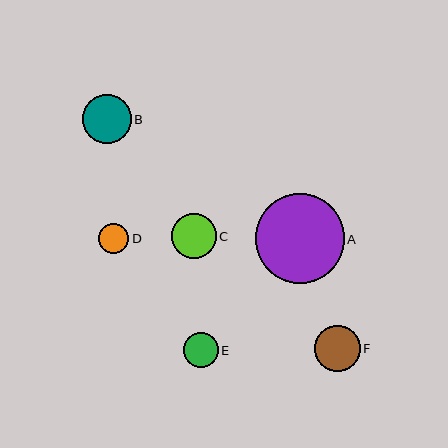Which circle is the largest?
Circle A is the largest with a size of approximately 89 pixels.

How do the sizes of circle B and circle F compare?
Circle B and circle F are approximately the same size.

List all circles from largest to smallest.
From largest to smallest: A, B, F, C, E, D.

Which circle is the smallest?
Circle D is the smallest with a size of approximately 30 pixels.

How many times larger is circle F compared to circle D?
Circle F is approximately 1.5 times the size of circle D.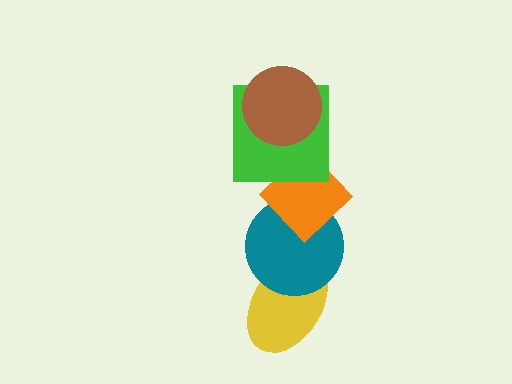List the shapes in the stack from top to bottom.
From top to bottom: the brown circle, the green square, the orange diamond, the teal circle, the yellow ellipse.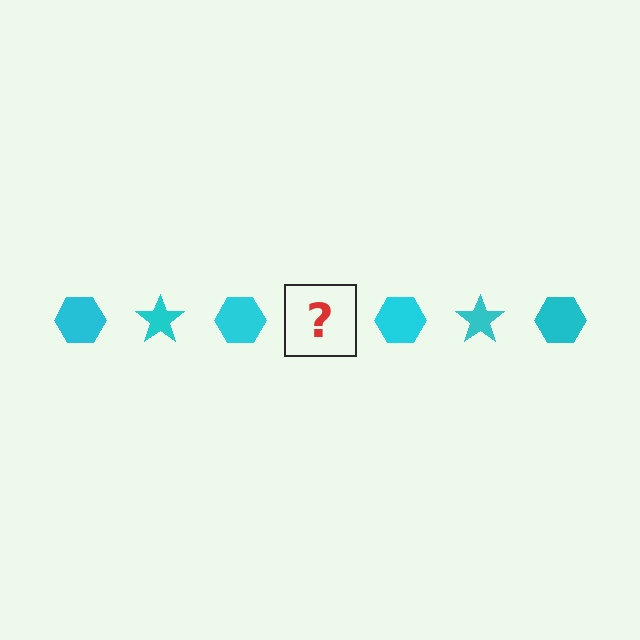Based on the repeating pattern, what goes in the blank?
The blank should be a cyan star.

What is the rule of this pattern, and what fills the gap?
The rule is that the pattern cycles through hexagon, star shapes in cyan. The gap should be filled with a cyan star.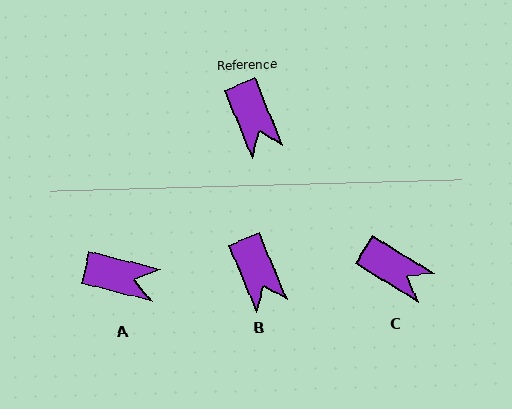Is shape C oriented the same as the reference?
No, it is off by about 36 degrees.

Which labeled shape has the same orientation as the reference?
B.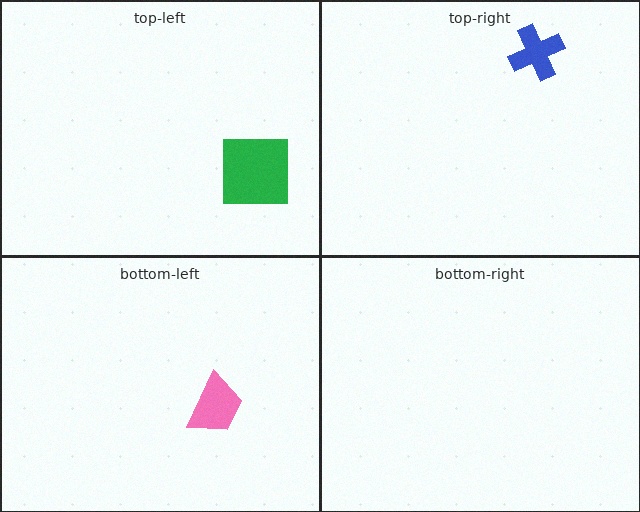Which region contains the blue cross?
The top-right region.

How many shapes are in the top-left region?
1.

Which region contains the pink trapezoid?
The bottom-left region.